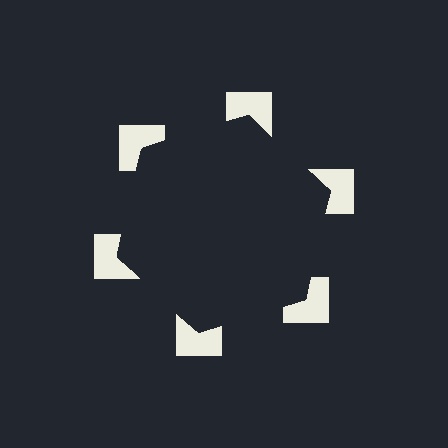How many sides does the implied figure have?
6 sides.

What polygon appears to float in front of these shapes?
An illusory hexagon — its edges are inferred from the aligned wedge cuts in the notched squares, not physically drawn.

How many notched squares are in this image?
There are 6 — one at each vertex of the illusory hexagon.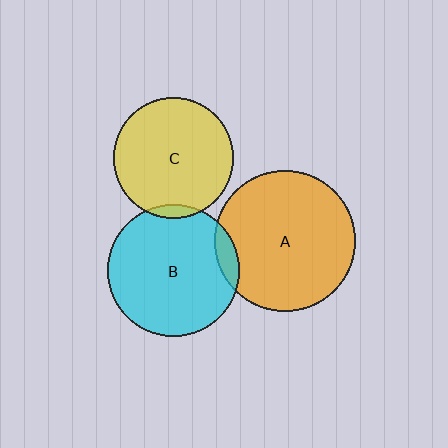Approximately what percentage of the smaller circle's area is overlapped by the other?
Approximately 5%.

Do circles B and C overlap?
Yes.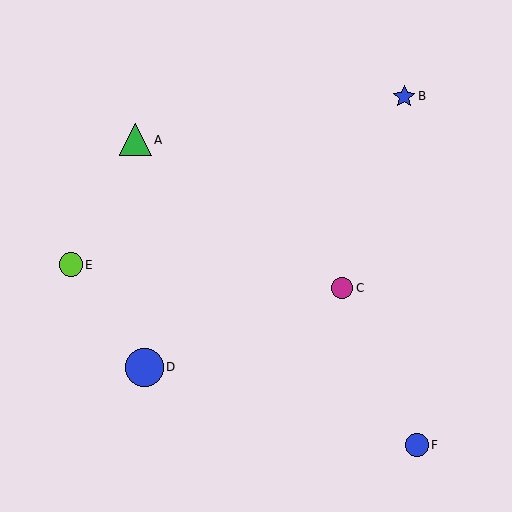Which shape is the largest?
The blue circle (labeled D) is the largest.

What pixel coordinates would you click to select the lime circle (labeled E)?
Click at (71, 265) to select the lime circle E.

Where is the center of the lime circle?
The center of the lime circle is at (71, 265).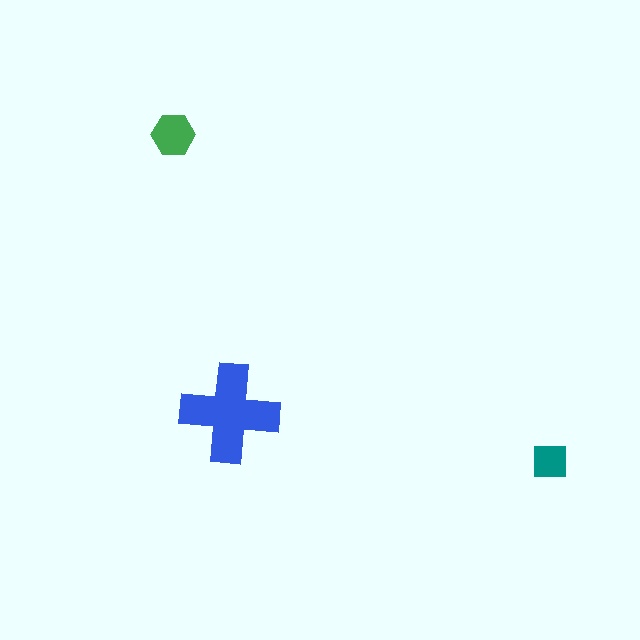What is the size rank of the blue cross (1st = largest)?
1st.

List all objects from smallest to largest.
The teal square, the green hexagon, the blue cross.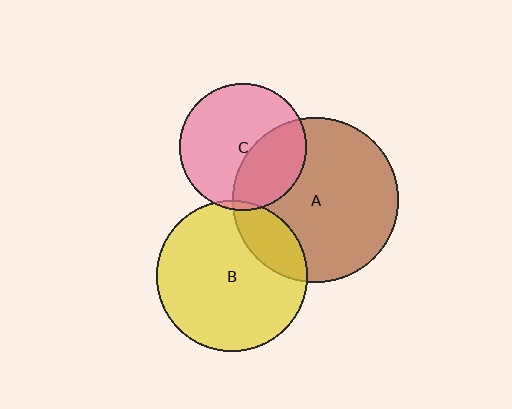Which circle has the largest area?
Circle A (brown).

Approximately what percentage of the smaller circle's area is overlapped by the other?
Approximately 5%.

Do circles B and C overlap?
Yes.